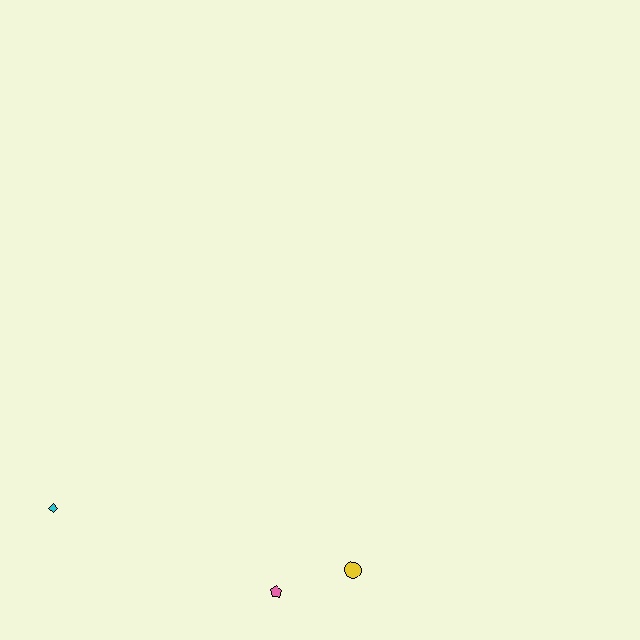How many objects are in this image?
There are 3 objects.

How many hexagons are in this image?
There are no hexagons.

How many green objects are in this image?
There are no green objects.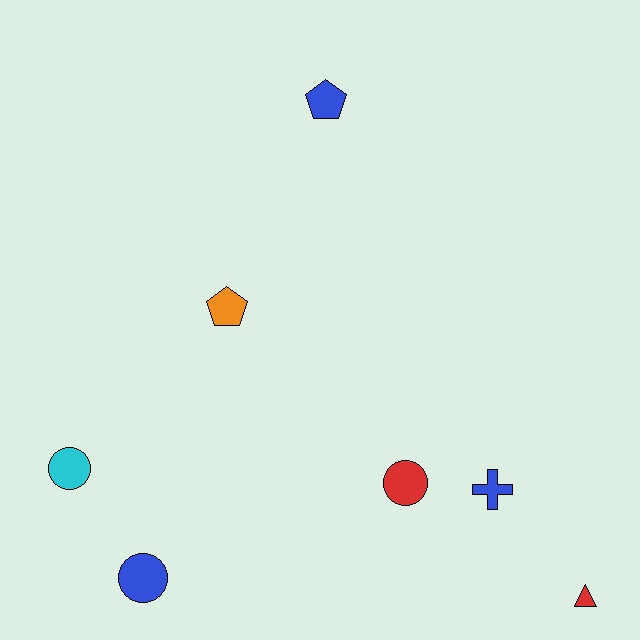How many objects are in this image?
There are 7 objects.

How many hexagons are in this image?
There are no hexagons.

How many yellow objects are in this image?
There are no yellow objects.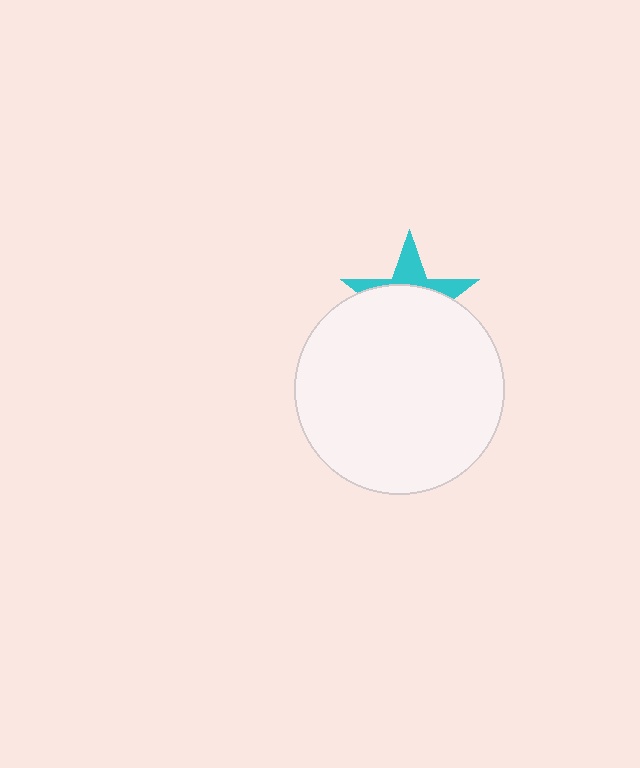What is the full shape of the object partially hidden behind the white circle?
The partially hidden object is a cyan star.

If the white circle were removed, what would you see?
You would see the complete cyan star.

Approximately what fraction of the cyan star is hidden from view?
Roughly 67% of the cyan star is hidden behind the white circle.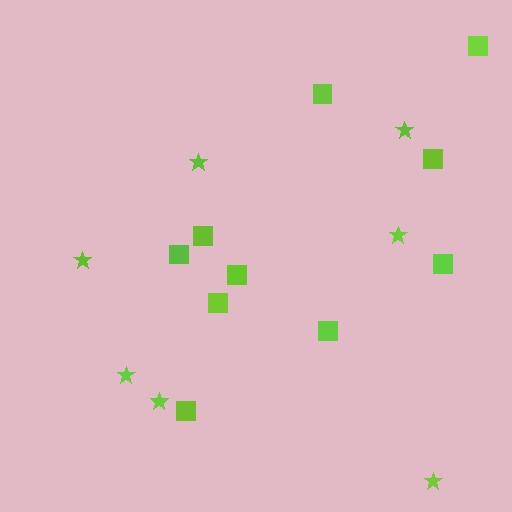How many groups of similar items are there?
There are 2 groups: one group of squares (10) and one group of stars (7).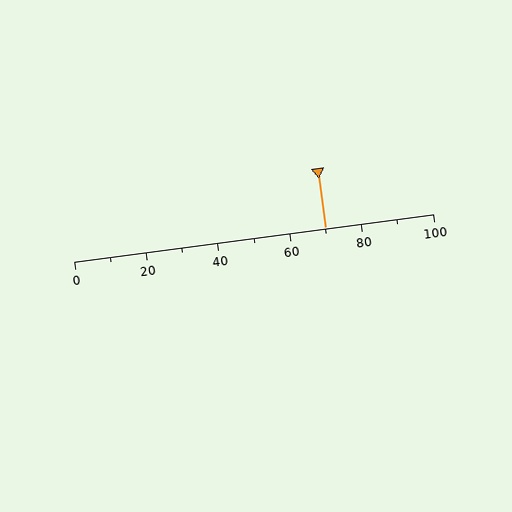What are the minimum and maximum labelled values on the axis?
The axis runs from 0 to 100.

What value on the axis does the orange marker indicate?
The marker indicates approximately 70.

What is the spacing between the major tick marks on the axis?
The major ticks are spaced 20 apart.